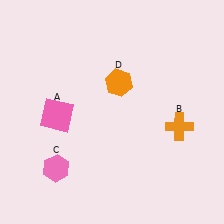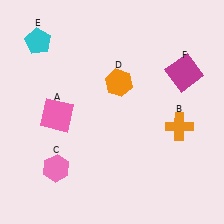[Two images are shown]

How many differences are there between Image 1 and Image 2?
There are 2 differences between the two images.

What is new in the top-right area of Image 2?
A magenta square (F) was added in the top-right area of Image 2.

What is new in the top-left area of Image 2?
A cyan pentagon (E) was added in the top-left area of Image 2.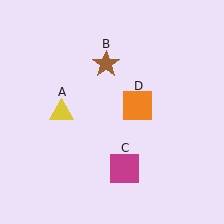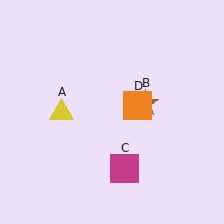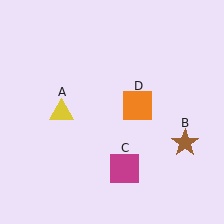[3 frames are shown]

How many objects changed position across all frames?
1 object changed position: brown star (object B).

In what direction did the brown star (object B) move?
The brown star (object B) moved down and to the right.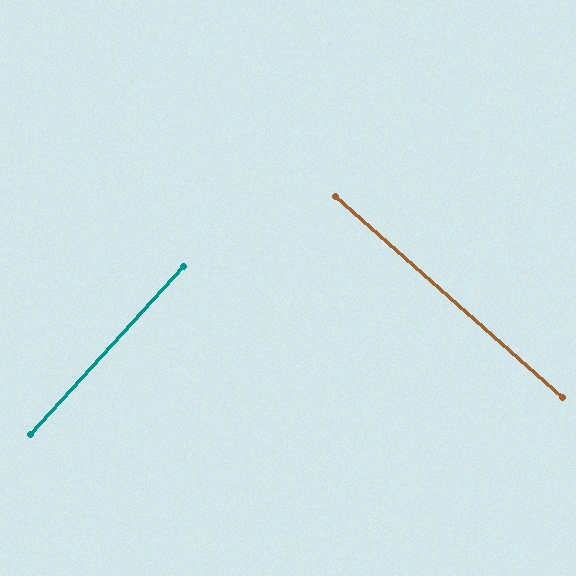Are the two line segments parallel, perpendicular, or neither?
Perpendicular — they meet at approximately 90°.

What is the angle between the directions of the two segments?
Approximately 90 degrees.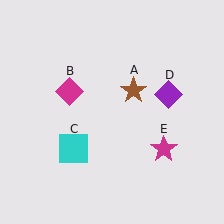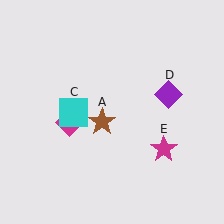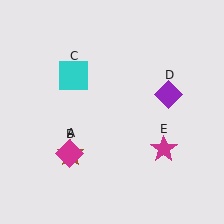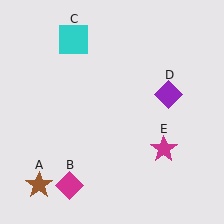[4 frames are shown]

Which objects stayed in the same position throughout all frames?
Purple diamond (object D) and magenta star (object E) remained stationary.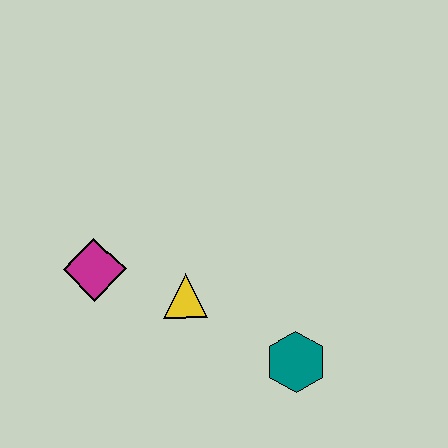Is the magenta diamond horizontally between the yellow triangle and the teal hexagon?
No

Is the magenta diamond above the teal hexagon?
Yes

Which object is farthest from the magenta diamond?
The teal hexagon is farthest from the magenta diamond.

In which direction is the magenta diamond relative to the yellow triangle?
The magenta diamond is to the left of the yellow triangle.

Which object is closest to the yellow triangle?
The magenta diamond is closest to the yellow triangle.